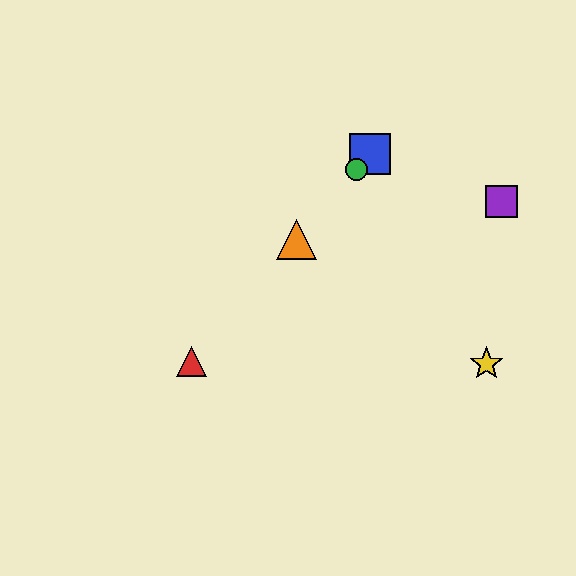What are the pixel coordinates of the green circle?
The green circle is at (357, 170).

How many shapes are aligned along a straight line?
4 shapes (the red triangle, the blue square, the green circle, the orange triangle) are aligned along a straight line.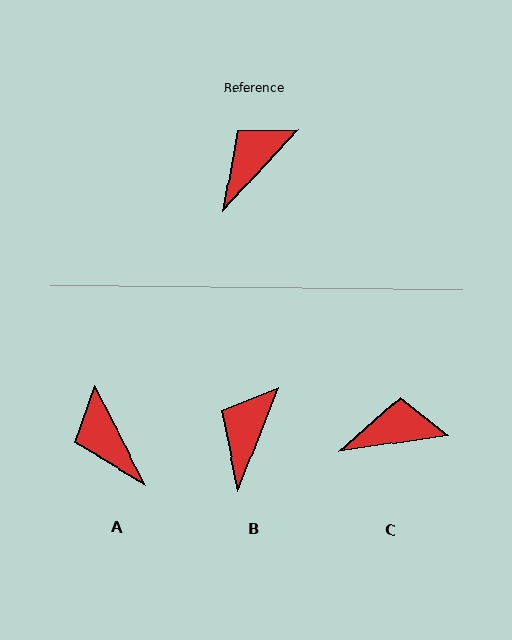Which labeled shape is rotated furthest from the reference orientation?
A, about 70 degrees away.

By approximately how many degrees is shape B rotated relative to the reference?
Approximately 21 degrees counter-clockwise.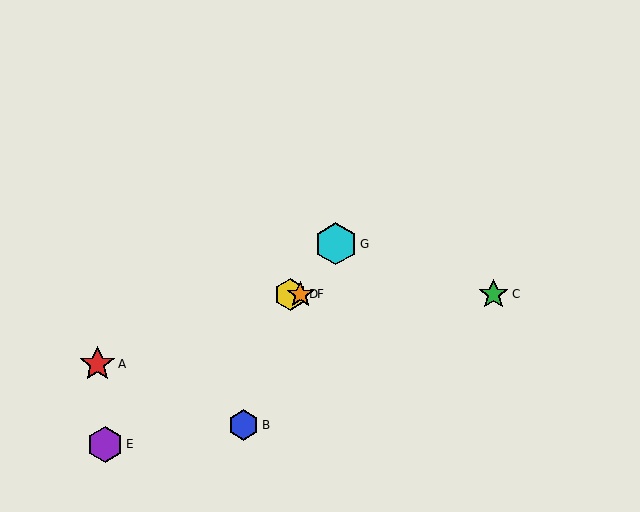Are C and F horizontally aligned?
Yes, both are at y≈294.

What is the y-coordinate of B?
Object B is at y≈425.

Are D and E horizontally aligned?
No, D is at y≈294 and E is at y≈444.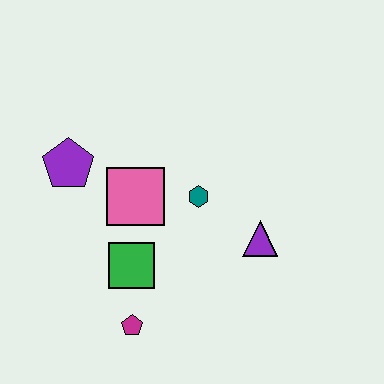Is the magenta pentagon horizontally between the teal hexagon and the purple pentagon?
Yes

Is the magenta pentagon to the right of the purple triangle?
No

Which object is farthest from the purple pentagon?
The purple triangle is farthest from the purple pentagon.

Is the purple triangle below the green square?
No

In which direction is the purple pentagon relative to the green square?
The purple pentagon is above the green square.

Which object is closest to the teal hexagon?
The pink square is closest to the teal hexagon.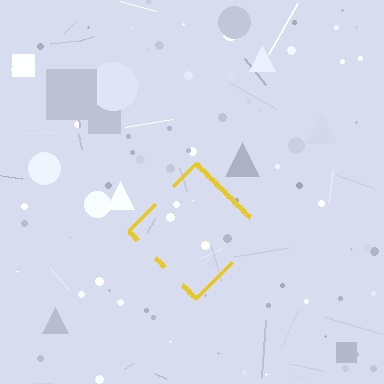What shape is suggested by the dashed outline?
The dashed outline suggests a diamond.